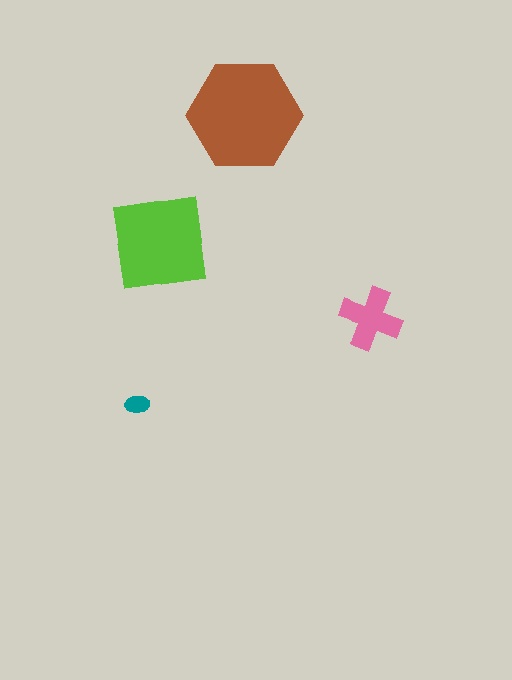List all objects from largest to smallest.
The brown hexagon, the lime square, the pink cross, the teal ellipse.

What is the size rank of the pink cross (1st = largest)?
3rd.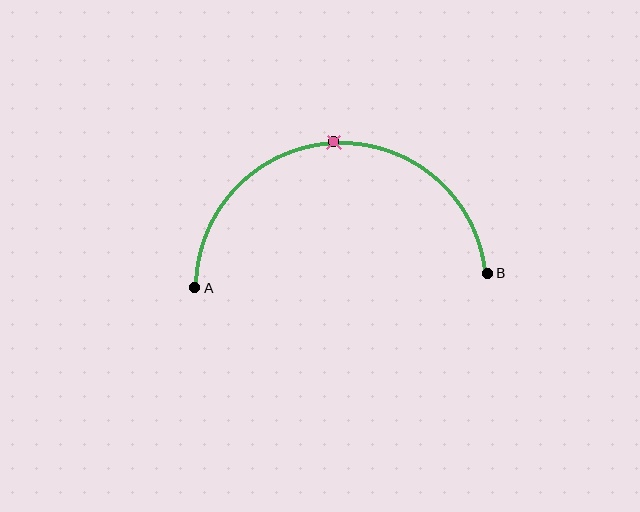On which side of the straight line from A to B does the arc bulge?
The arc bulges above the straight line connecting A and B.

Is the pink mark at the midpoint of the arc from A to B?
Yes. The pink mark lies on the arc at equal arc-length from both A and B — it is the arc midpoint.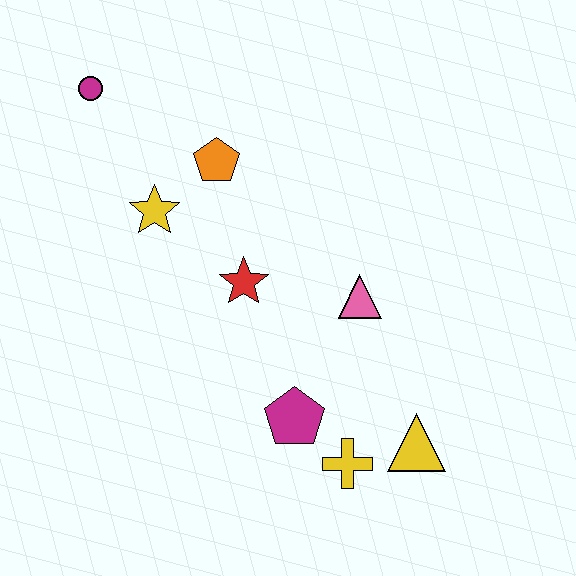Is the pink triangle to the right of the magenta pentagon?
Yes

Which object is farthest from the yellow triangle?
The magenta circle is farthest from the yellow triangle.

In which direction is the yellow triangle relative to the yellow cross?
The yellow triangle is to the right of the yellow cross.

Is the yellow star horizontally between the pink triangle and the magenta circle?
Yes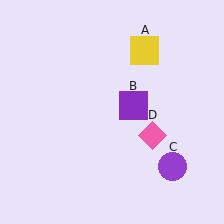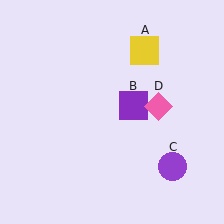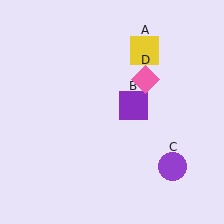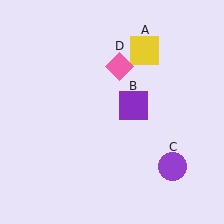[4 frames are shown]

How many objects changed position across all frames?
1 object changed position: pink diamond (object D).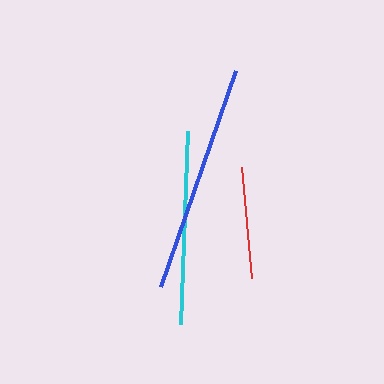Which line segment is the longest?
The blue line is the longest at approximately 229 pixels.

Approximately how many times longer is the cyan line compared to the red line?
The cyan line is approximately 1.7 times the length of the red line.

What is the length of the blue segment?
The blue segment is approximately 229 pixels long.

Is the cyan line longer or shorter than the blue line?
The blue line is longer than the cyan line.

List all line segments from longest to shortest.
From longest to shortest: blue, cyan, red.